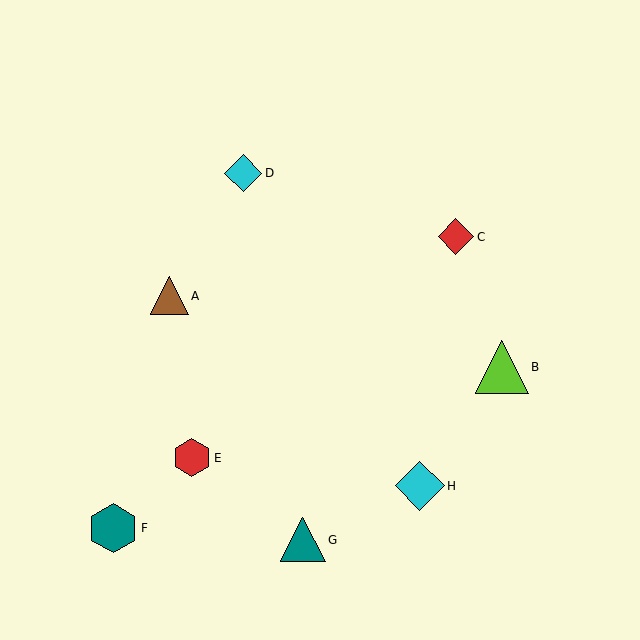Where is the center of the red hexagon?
The center of the red hexagon is at (192, 458).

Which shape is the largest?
The lime triangle (labeled B) is the largest.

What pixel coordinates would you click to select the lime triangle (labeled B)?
Click at (502, 367) to select the lime triangle B.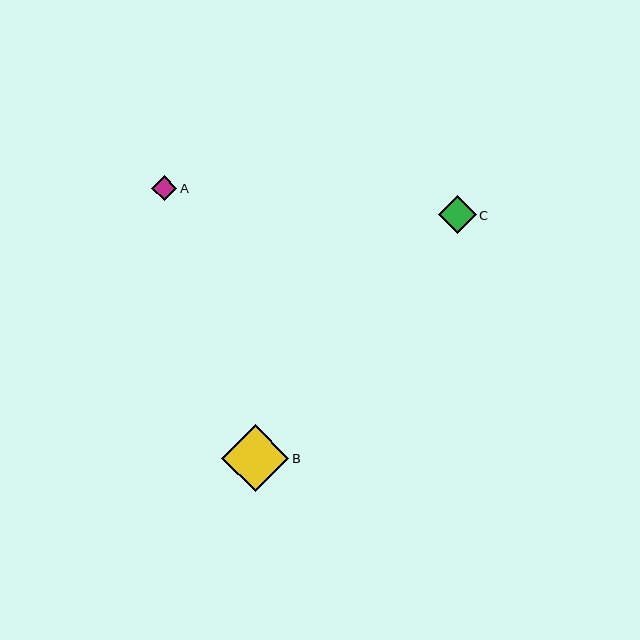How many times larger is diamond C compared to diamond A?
Diamond C is approximately 1.5 times the size of diamond A.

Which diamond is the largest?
Diamond B is the largest with a size of approximately 67 pixels.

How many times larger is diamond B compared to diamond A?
Diamond B is approximately 2.6 times the size of diamond A.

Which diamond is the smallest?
Diamond A is the smallest with a size of approximately 25 pixels.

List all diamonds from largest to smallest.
From largest to smallest: B, C, A.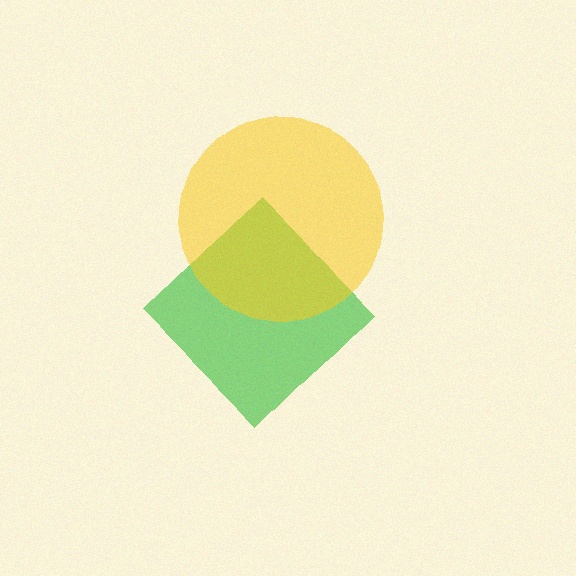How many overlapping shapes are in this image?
There are 2 overlapping shapes in the image.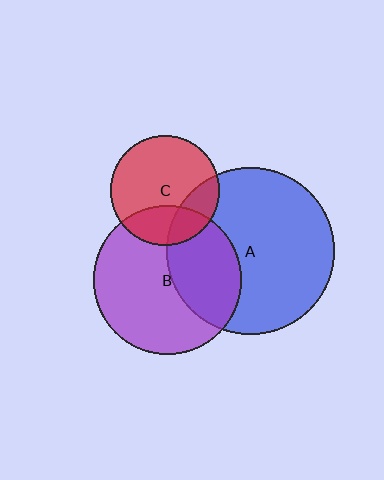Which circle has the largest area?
Circle A (blue).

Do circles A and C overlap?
Yes.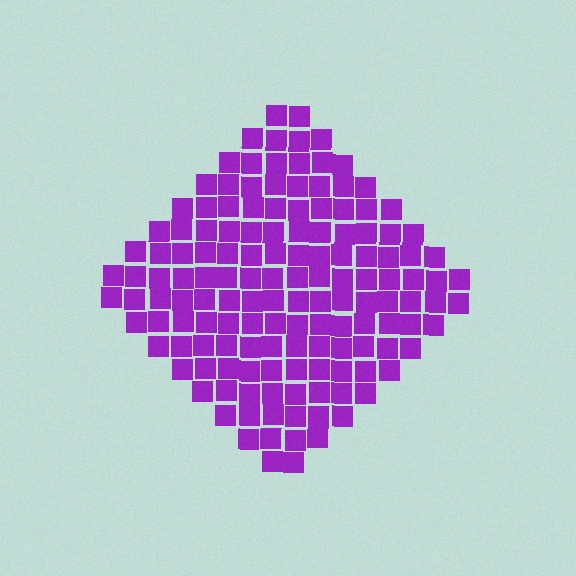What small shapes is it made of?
It is made of small squares.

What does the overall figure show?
The overall figure shows a diamond.